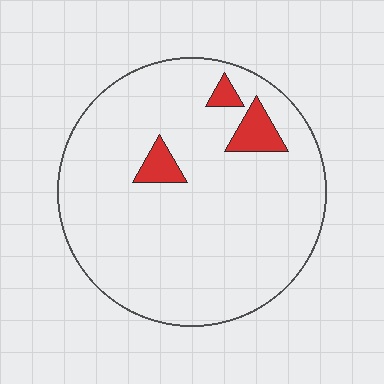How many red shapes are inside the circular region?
3.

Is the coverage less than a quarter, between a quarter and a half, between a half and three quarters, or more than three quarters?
Less than a quarter.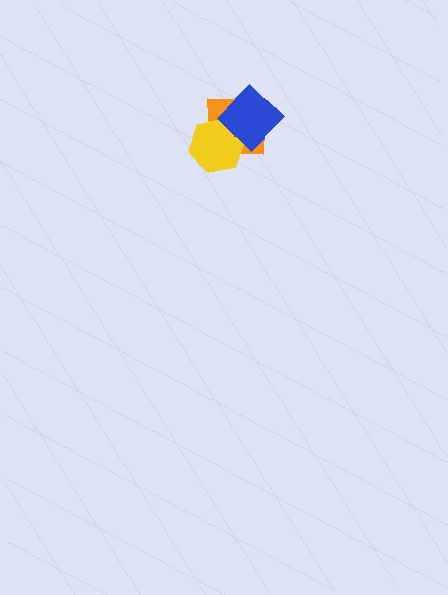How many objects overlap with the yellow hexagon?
2 objects overlap with the yellow hexagon.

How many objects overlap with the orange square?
2 objects overlap with the orange square.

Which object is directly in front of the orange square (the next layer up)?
The yellow hexagon is directly in front of the orange square.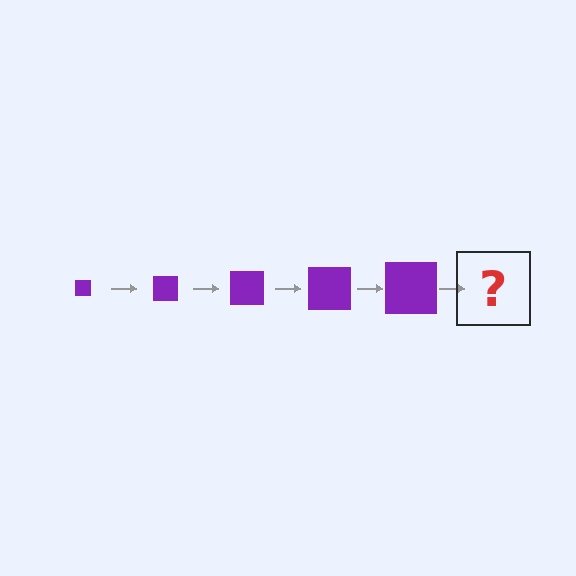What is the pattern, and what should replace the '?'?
The pattern is that the square gets progressively larger each step. The '?' should be a purple square, larger than the previous one.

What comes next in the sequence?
The next element should be a purple square, larger than the previous one.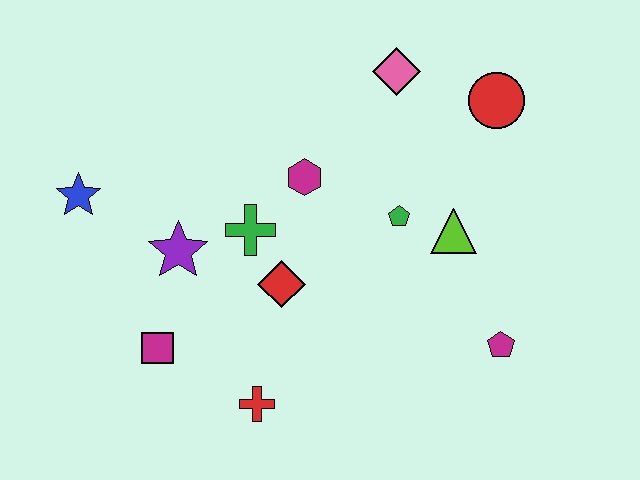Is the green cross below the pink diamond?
Yes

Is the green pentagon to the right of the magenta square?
Yes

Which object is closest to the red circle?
The pink diamond is closest to the red circle.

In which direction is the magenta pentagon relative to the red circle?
The magenta pentagon is below the red circle.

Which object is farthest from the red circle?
The blue star is farthest from the red circle.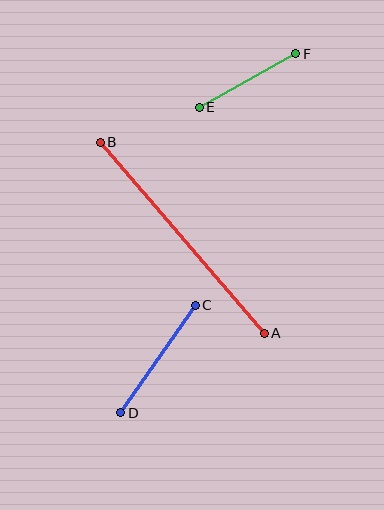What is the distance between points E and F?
The distance is approximately 110 pixels.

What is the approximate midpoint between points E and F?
The midpoint is at approximately (248, 80) pixels.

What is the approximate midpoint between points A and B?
The midpoint is at approximately (182, 238) pixels.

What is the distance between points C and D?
The distance is approximately 131 pixels.